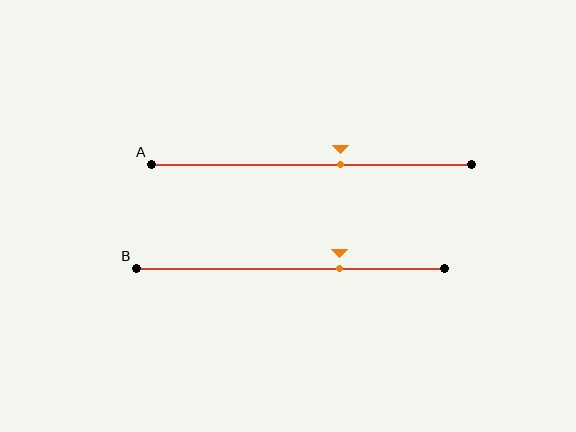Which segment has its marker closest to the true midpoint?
Segment A has its marker closest to the true midpoint.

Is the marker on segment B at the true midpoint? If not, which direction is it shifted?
No, the marker on segment B is shifted to the right by about 16% of the segment length.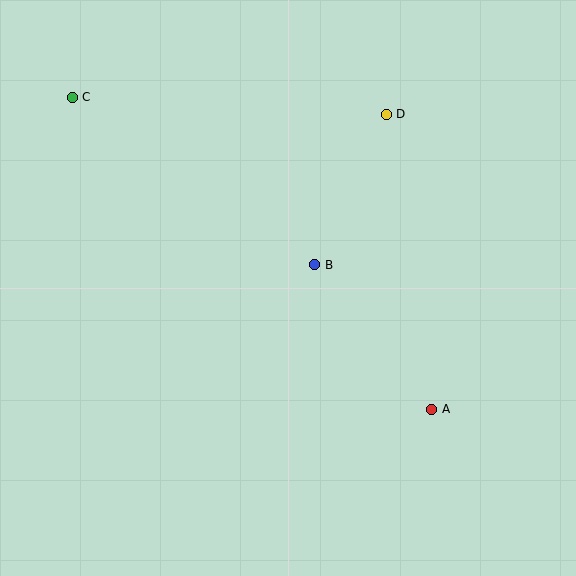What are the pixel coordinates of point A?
Point A is at (432, 409).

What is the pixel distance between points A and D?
The distance between A and D is 299 pixels.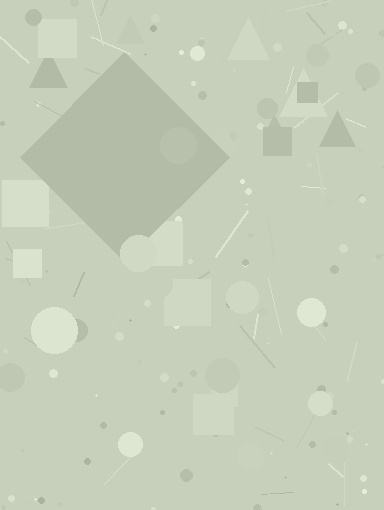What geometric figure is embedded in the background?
A diamond is embedded in the background.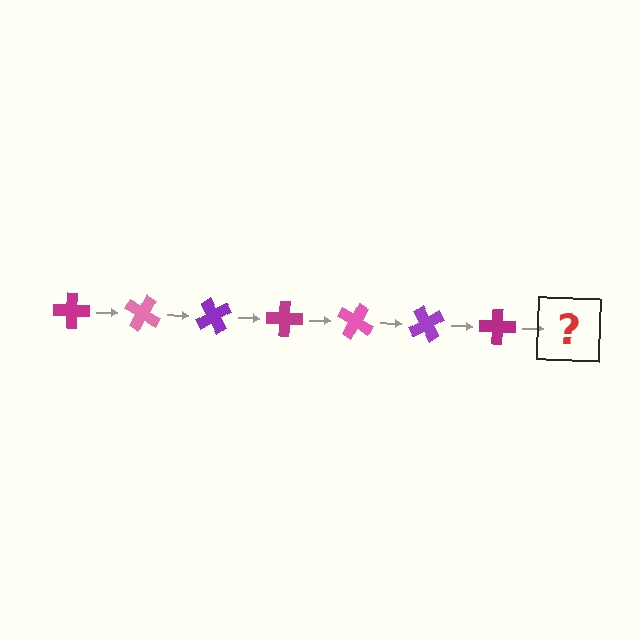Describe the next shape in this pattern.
It should be a pink cross, rotated 210 degrees from the start.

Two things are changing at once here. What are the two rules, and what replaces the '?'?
The two rules are that it rotates 30 degrees each step and the color cycles through magenta, pink, and purple. The '?' should be a pink cross, rotated 210 degrees from the start.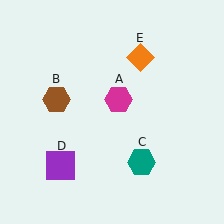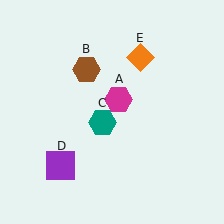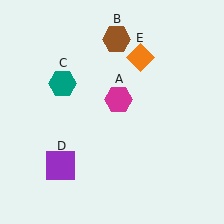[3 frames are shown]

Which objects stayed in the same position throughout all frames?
Magenta hexagon (object A) and purple square (object D) and orange diamond (object E) remained stationary.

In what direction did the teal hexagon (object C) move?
The teal hexagon (object C) moved up and to the left.